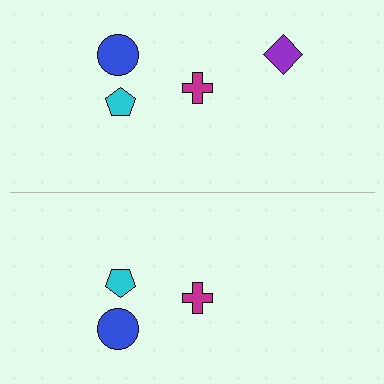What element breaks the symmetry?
A purple diamond is missing from the bottom side.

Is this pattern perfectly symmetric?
No, the pattern is not perfectly symmetric. A purple diamond is missing from the bottom side.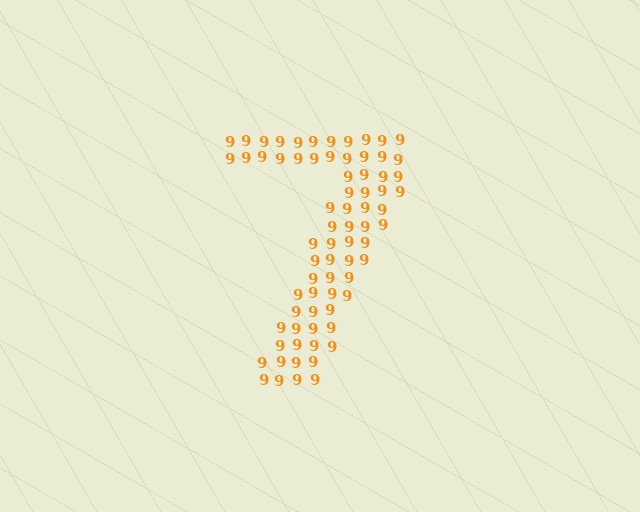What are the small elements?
The small elements are digit 9's.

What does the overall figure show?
The overall figure shows the digit 7.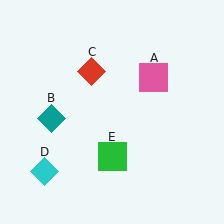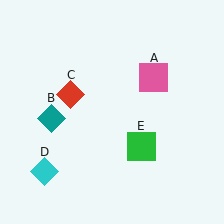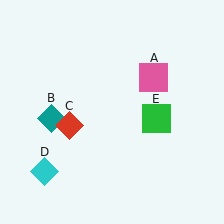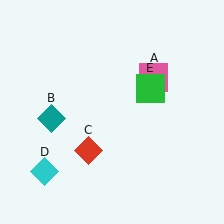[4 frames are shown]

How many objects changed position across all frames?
2 objects changed position: red diamond (object C), green square (object E).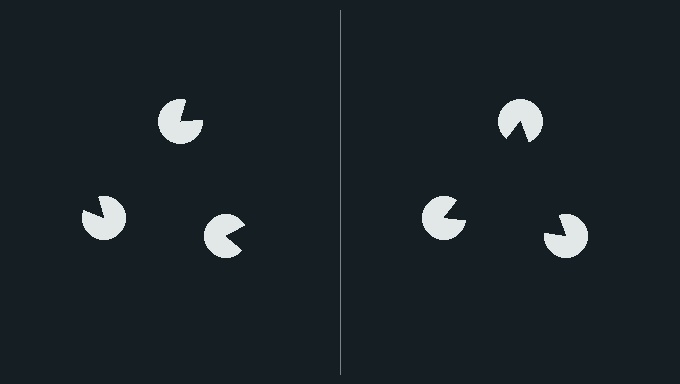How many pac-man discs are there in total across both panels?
6 — 3 on each side.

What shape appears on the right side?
An illusory triangle.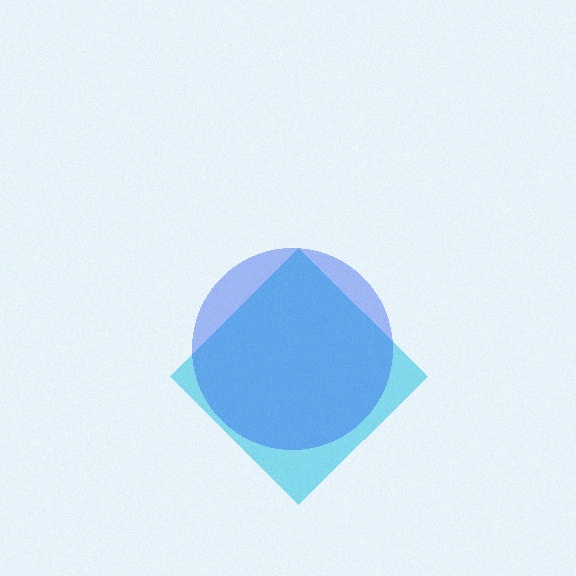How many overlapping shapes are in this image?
There are 2 overlapping shapes in the image.